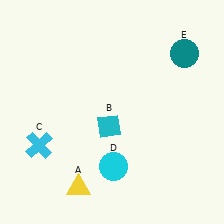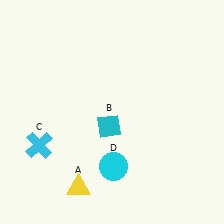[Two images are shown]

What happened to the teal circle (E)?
The teal circle (E) was removed in Image 2. It was in the top-right area of Image 1.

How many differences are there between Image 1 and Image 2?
There is 1 difference between the two images.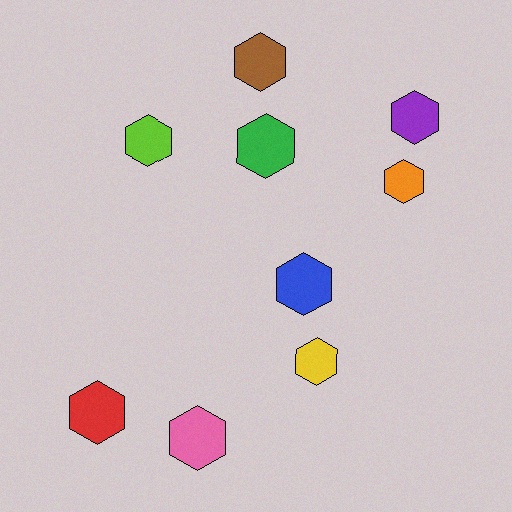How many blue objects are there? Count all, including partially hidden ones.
There is 1 blue object.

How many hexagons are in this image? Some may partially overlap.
There are 9 hexagons.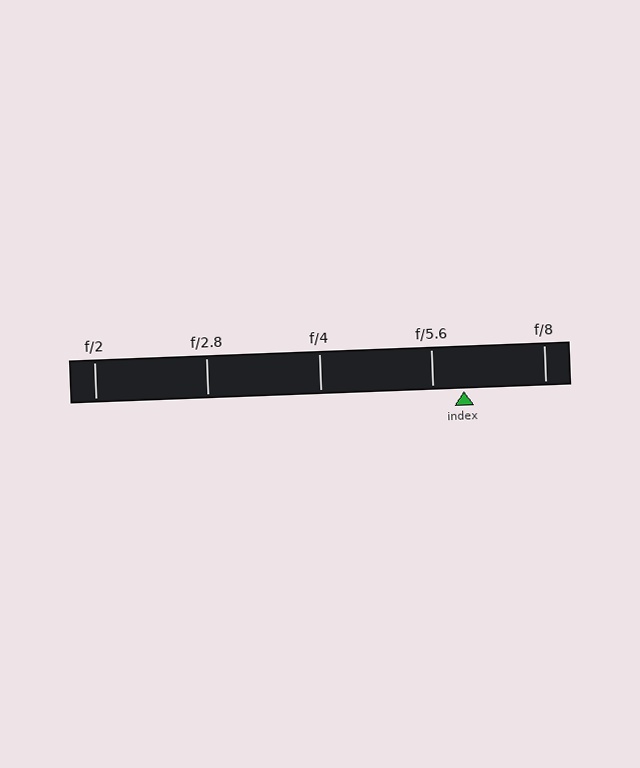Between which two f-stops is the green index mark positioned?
The index mark is between f/5.6 and f/8.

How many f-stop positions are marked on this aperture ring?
There are 5 f-stop positions marked.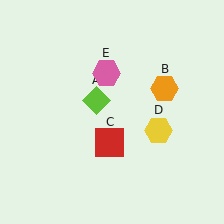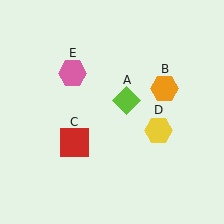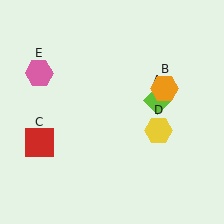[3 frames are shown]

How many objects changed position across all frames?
3 objects changed position: lime diamond (object A), red square (object C), pink hexagon (object E).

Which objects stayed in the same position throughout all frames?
Orange hexagon (object B) and yellow hexagon (object D) remained stationary.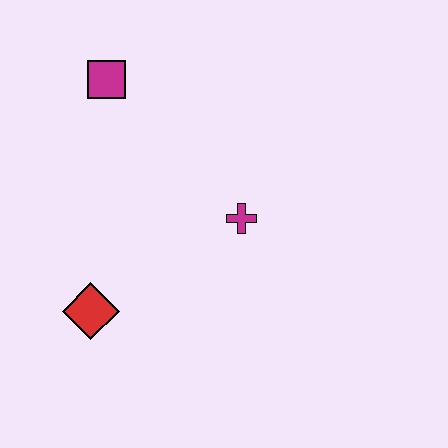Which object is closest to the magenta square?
The magenta cross is closest to the magenta square.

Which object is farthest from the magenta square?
The red diamond is farthest from the magenta square.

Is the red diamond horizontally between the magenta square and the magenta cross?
No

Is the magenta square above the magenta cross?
Yes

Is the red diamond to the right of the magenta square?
No